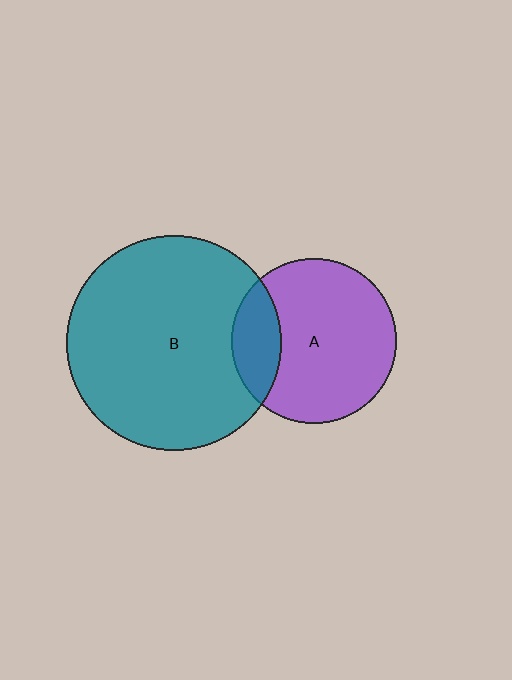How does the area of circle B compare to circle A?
Approximately 1.7 times.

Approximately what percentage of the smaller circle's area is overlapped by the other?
Approximately 20%.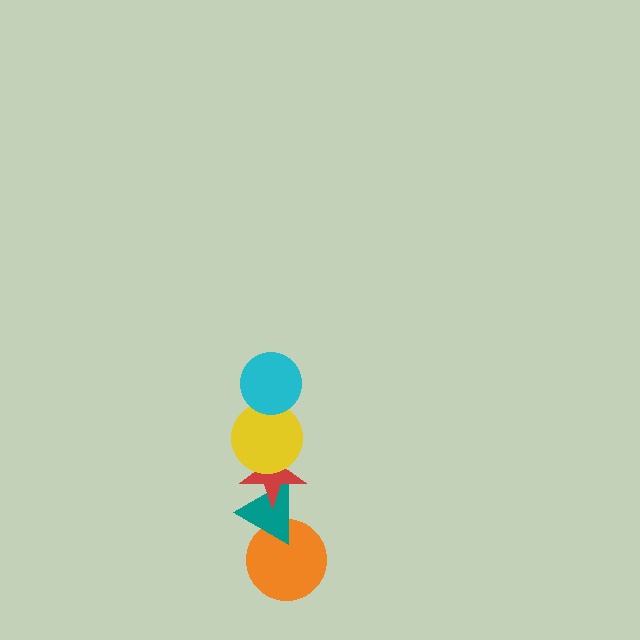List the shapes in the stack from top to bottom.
From top to bottom: the cyan circle, the yellow circle, the red star, the teal triangle, the orange circle.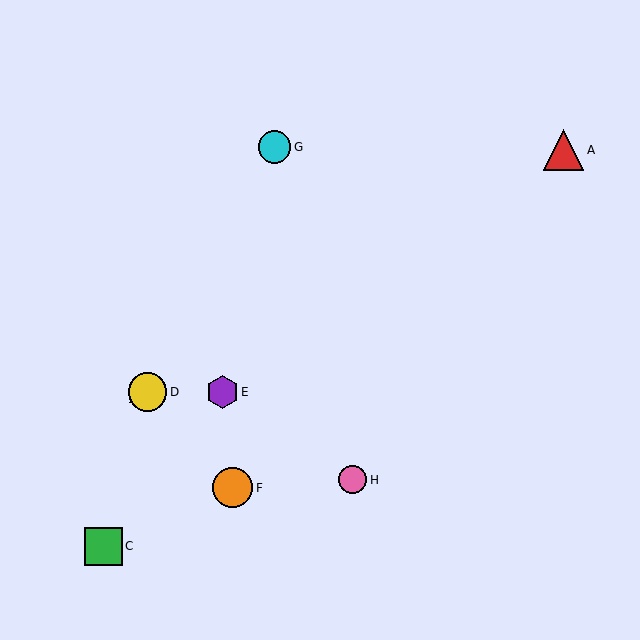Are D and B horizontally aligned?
Yes, both are at y≈392.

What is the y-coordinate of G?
Object G is at y≈147.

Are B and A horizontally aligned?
No, B is at y≈392 and A is at y≈150.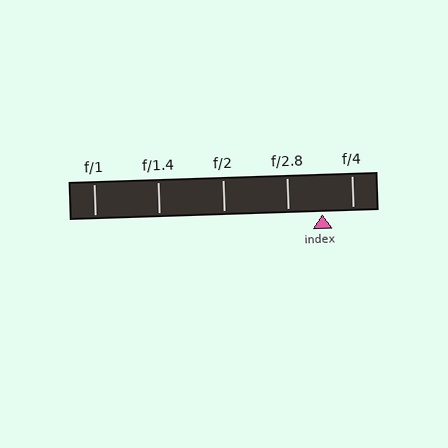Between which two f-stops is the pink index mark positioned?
The index mark is between f/2.8 and f/4.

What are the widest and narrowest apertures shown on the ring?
The widest aperture shown is f/1 and the narrowest is f/4.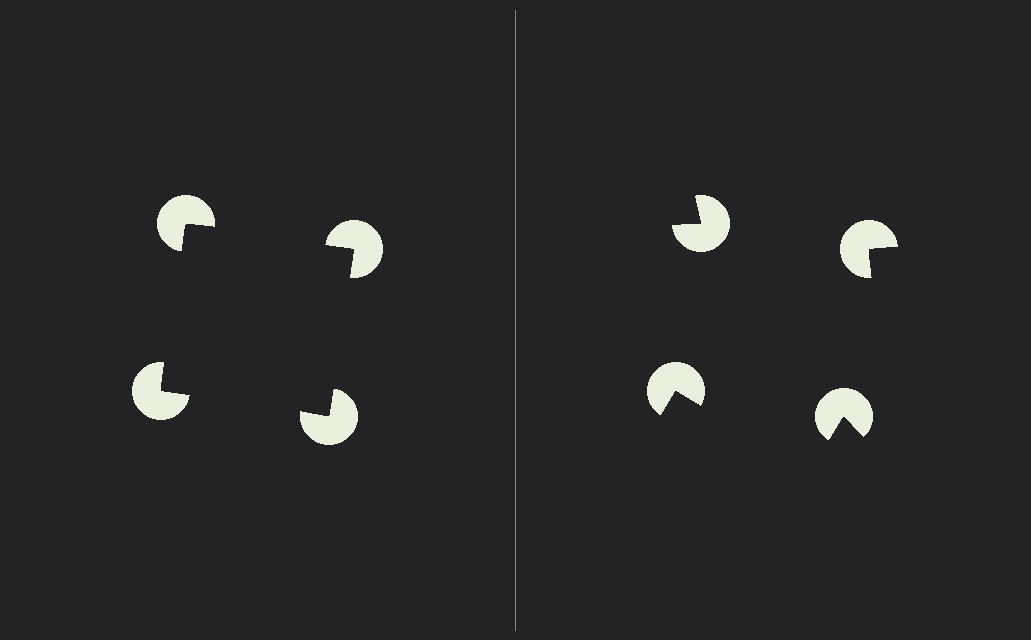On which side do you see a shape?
An illusory square appears on the left side. On the right side the wedge cuts are rotated, so no coherent shape forms.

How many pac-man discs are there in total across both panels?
8 — 4 on each side.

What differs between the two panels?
The pac-man discs are positioned identically on both sides; only the wedge orientations differ. On the left they align to a square; on the right they are misaligned.